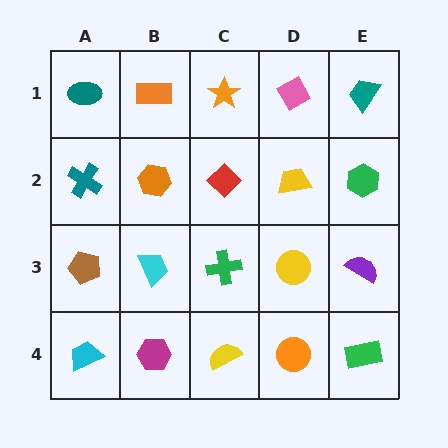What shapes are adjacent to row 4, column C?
A green cross (row 3, column C), a magenta hexagon (row 4, column B), an orange circle (row 4, column D).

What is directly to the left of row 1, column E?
A pink diamond.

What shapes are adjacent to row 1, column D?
A yellow trapezoid (row 2, column D), an orange star (row 1, column C), a teal trapezoid (row 1, column E).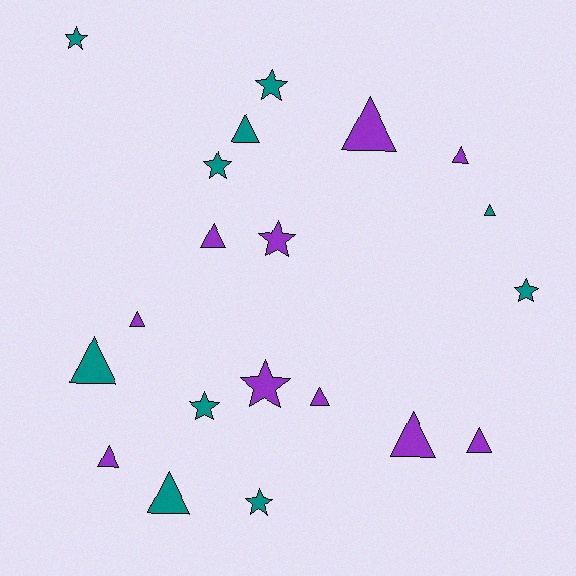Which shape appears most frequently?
Triangle, with 12 objects.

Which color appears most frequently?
Teal, with 10 objects.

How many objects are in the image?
There are 20 objects.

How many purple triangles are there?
There are 8 purple triangles.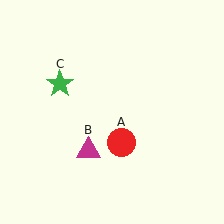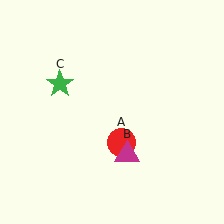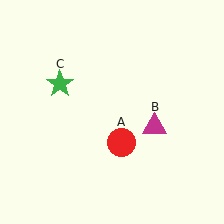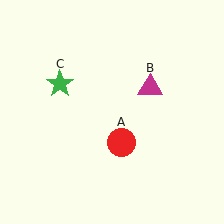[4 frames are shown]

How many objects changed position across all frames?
1 object changed position: magenta triangle (object B).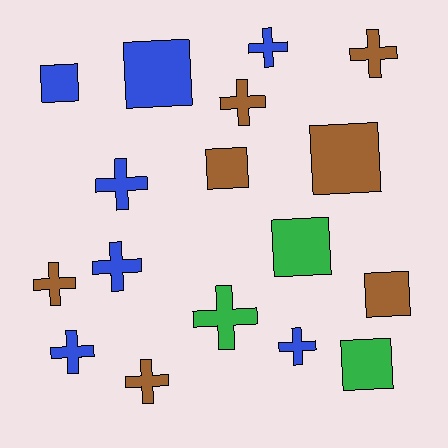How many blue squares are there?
There are 2 blue squares.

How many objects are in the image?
There are 17 objects.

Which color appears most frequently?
Blue, with 7 objects.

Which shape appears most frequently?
Cross, with 10 objects.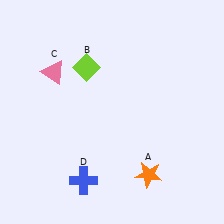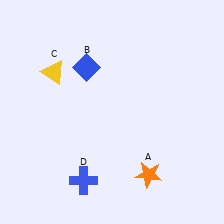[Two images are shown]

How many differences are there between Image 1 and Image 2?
There are 2 differences between the two images.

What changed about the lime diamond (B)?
In Image 1, B is lime. In Image 2, it changed to blue.